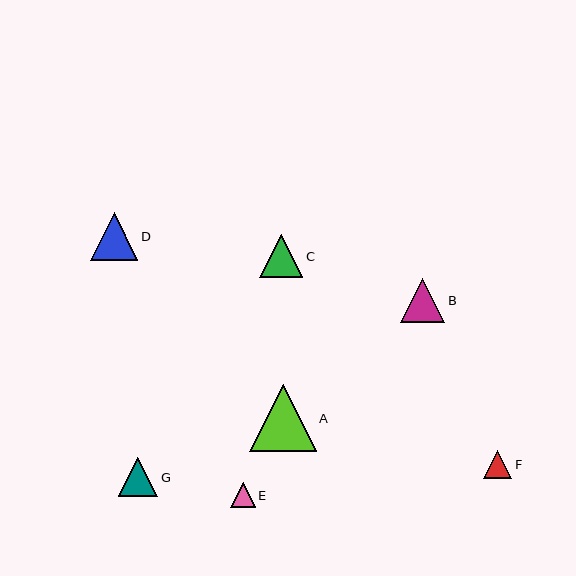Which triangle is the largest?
Triangle A is the largest with a size of approximately 66 pixels.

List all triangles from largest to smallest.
From largest to smallest: A, D, B, C, G, F, E.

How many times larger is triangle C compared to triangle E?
Triangle C is approximately 1.8 times the size of triangle E.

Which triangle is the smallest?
Triangle E is the smallest with a size of approximately 24 pixels.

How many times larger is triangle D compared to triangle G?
Triangle D is approximately 1.2 times the size of triangle G.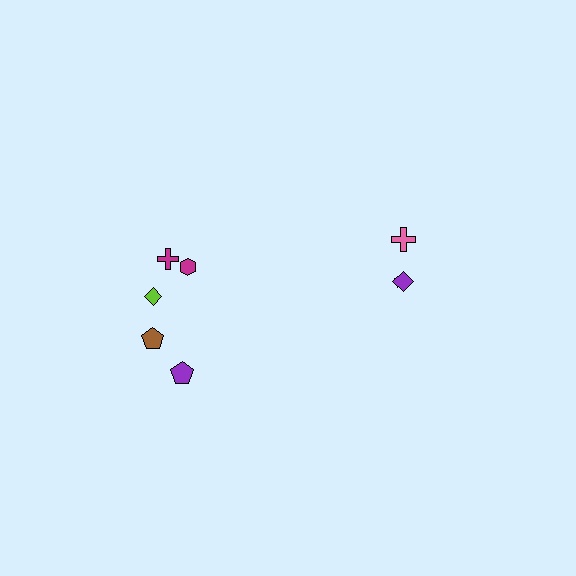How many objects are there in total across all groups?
There are 8 objects.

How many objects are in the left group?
There are 5 objects.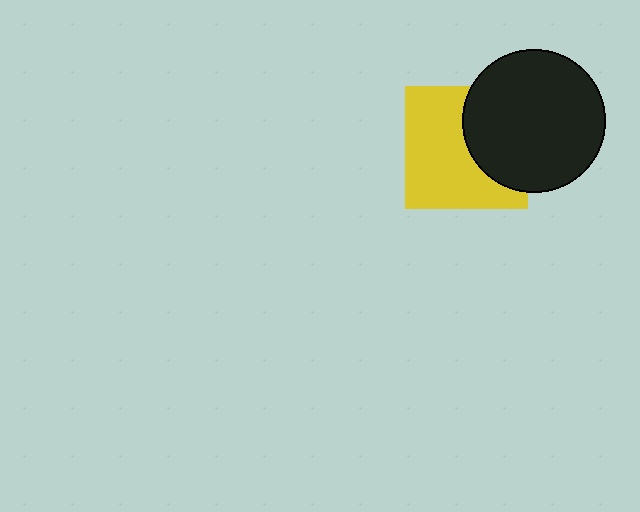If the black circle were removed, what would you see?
You would see the complete yellow square.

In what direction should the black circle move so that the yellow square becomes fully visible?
The black circle should move right. That is the shortest direction to clear the overlap and leave the yellow square fully visible.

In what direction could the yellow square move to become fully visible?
The yellow square could move left. That would shift it out from behind the black circle entirely.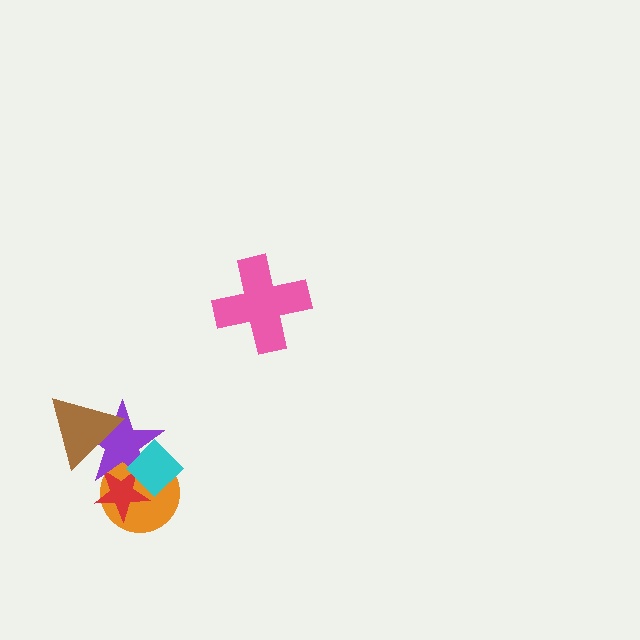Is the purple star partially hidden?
Yes, it is partially covered by another shape.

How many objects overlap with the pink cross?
0 objects overlap with the pink cross.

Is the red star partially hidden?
Yes, it is partially covered by another shape.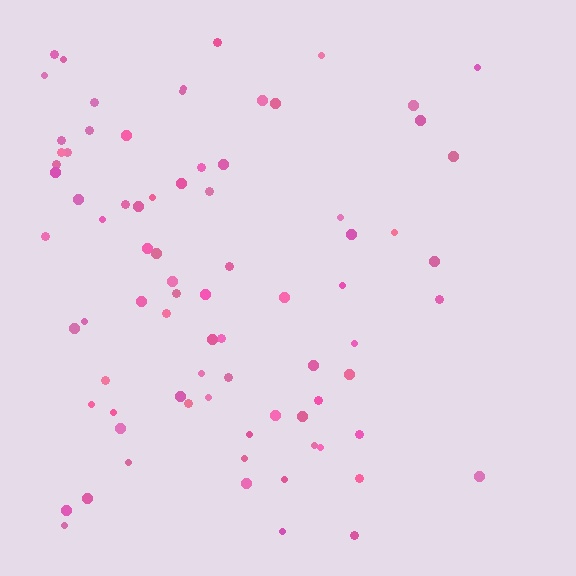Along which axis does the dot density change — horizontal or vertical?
Horizontal.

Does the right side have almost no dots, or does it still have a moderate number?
Still a moderate number, just noticeably fewer than the left.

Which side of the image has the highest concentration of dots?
The left.